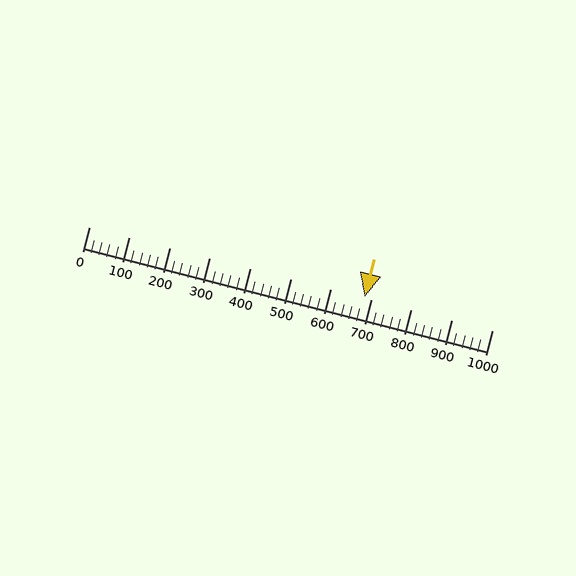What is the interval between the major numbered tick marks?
The major tick marks are spaced 100 units apart.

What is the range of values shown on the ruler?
The ruler shows values from 0 to 1000.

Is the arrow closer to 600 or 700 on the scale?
The arrow is closer to 700.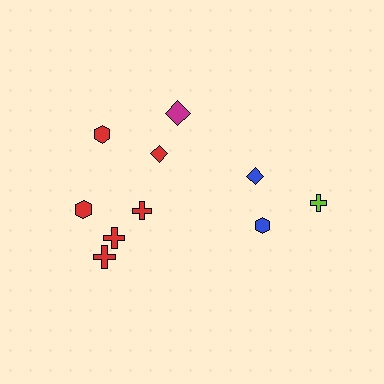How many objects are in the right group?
There are 3 objects.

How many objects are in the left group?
There are 7 objects.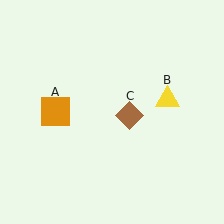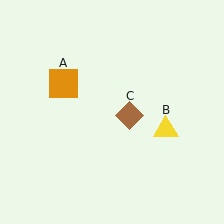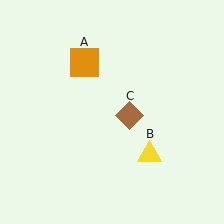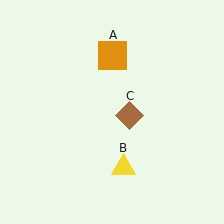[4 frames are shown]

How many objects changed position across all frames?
2 objects changed position: orange square (object A), yellow triangle (object B).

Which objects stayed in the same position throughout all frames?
Brown diamond (object C) remained stationary.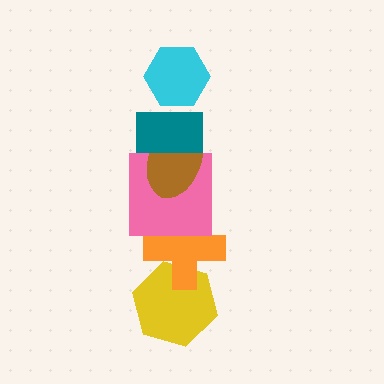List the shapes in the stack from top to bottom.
From top to bottom: the cyan hexagon, the teal rectangle, the brown ellipse, the pink square, the orange cross, the yellow hexagon.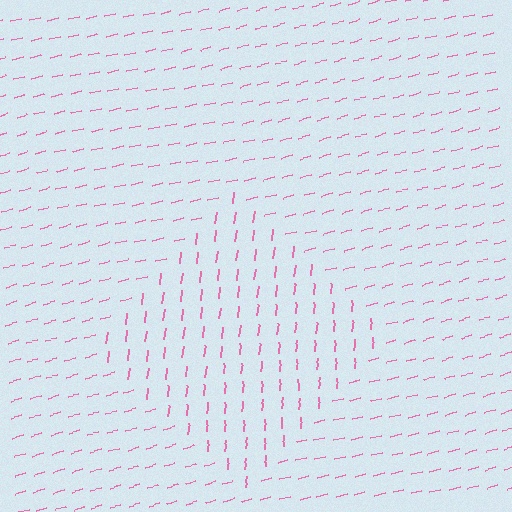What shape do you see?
I see a diamond.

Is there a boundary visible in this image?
Yes, there is a texture boundary formed by a change in line orientation.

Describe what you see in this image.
The image is filled with small pink line segments. A diamond region in the image has lines oriented differently from the surrounding lines, creating a visible texture boundary.